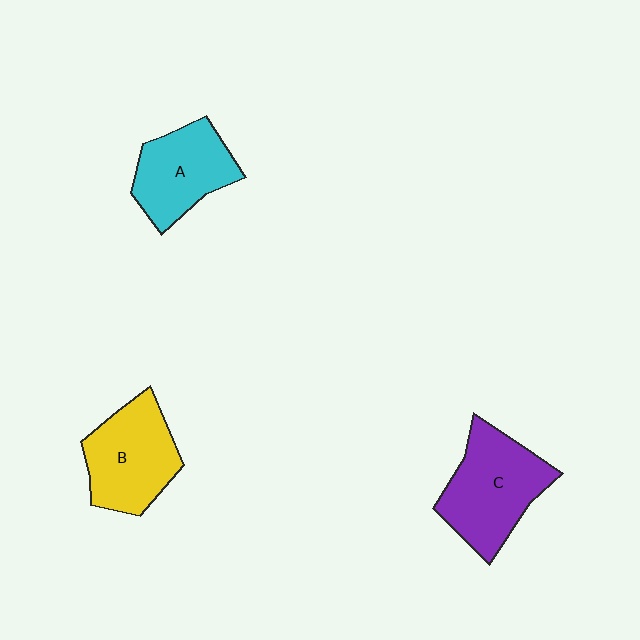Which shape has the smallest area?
Shape A (cyan).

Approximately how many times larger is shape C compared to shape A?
Approximately 1.2 times.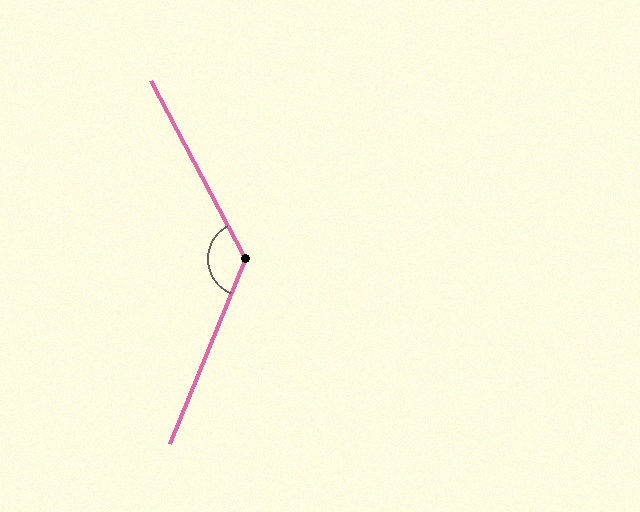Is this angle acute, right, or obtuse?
It is obtuse.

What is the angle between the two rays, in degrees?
Approximately 130 degrees.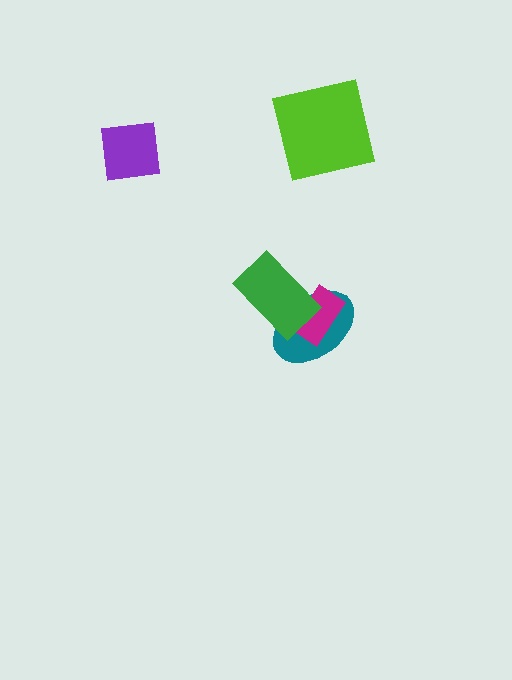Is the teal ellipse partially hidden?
Yes, it is partially covered by another shape.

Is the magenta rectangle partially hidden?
Yes, it is partially covered by another shape.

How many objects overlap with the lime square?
0 objects overlap with the lime square.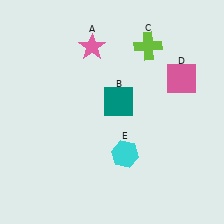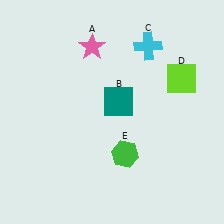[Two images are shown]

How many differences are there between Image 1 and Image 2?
There are 3 differences between the two images.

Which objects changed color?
C changed from lime to cyan. D changed from pink to lime. E changed from cyan to green.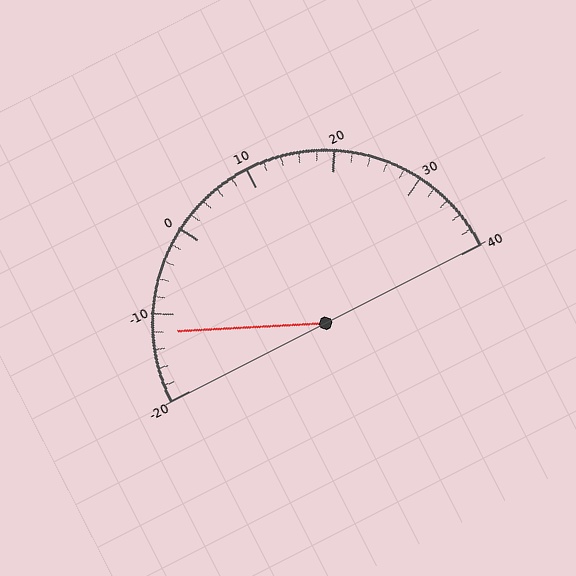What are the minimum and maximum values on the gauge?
The gauge ranges from -20 to 40.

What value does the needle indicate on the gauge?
The needle indicates approximately -12.